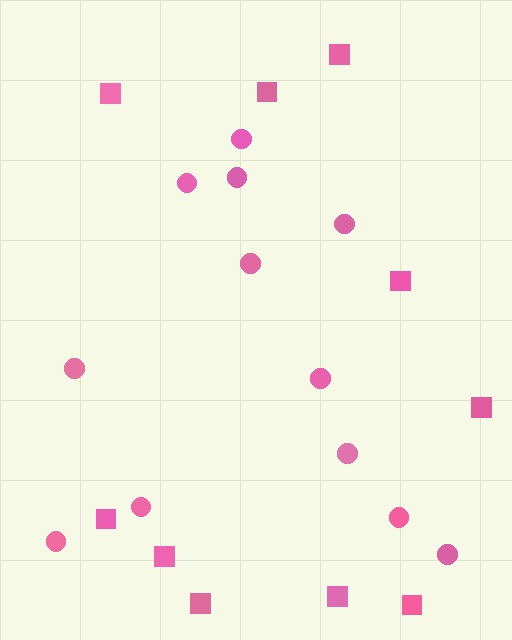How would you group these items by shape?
There are 2 groups: one group of squares (10) and one group of circles (12).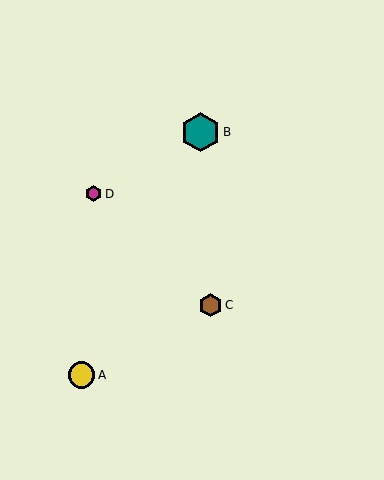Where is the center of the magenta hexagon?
The center of the magenta hexagon is at (94, 194).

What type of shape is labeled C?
Shape C is a brown hexagon.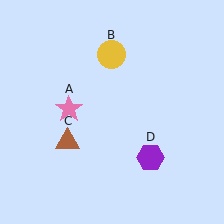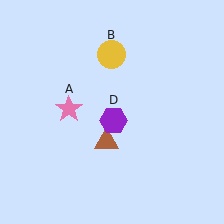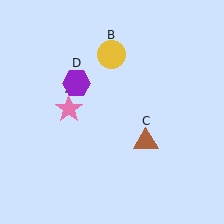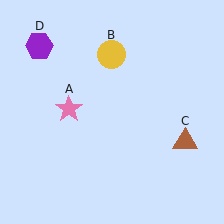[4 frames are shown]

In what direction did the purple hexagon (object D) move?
The purple hexagon (object D) moved up and to the left.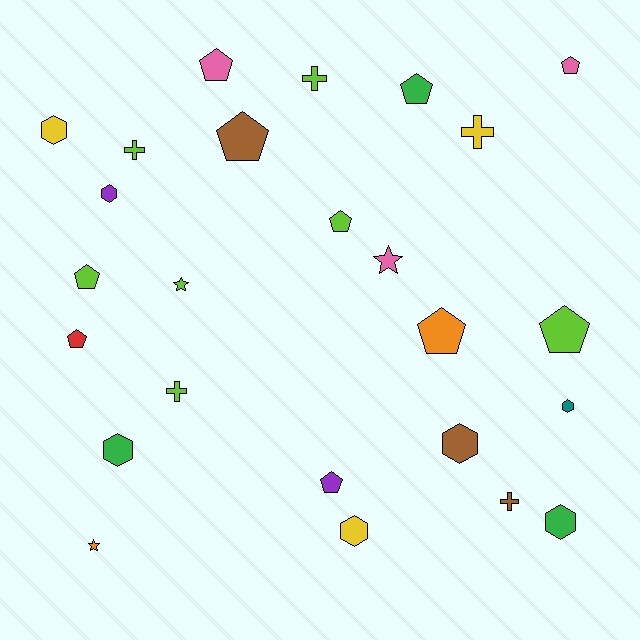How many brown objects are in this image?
There are 3 brown objects.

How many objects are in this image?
There are 25 objects.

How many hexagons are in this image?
There are 7 hexagons.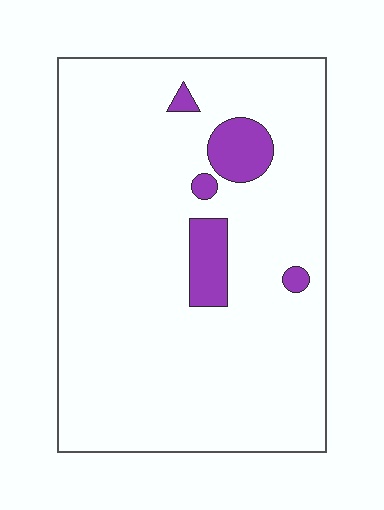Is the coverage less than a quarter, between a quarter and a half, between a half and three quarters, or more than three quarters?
Less than a quarter.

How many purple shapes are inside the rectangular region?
5.